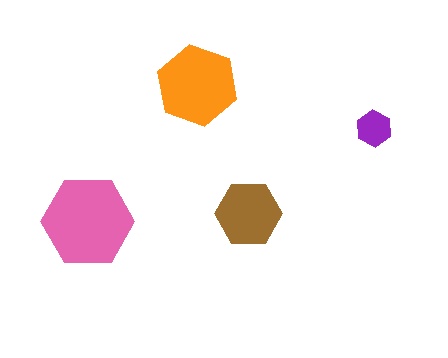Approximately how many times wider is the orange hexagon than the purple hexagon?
About 2 times wider.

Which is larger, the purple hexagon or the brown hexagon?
The brown one.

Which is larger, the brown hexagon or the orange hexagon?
The orange one.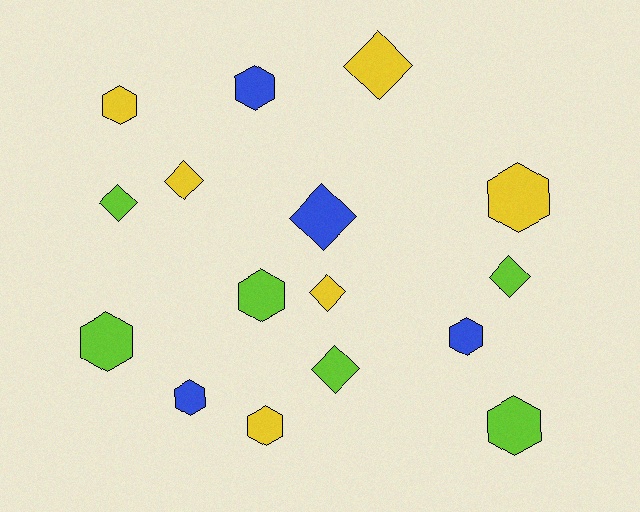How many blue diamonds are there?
There is 1 blue diamond.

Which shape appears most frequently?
Hexagon, with 9 objects.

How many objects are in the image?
There are 16 objects.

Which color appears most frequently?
Yellow, with 6 objects.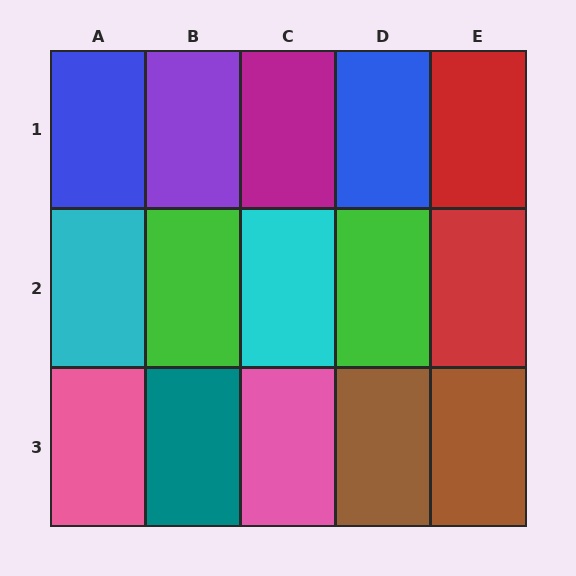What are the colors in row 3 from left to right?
Pink, teal, pink, brown, brown.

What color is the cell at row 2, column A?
Cyan.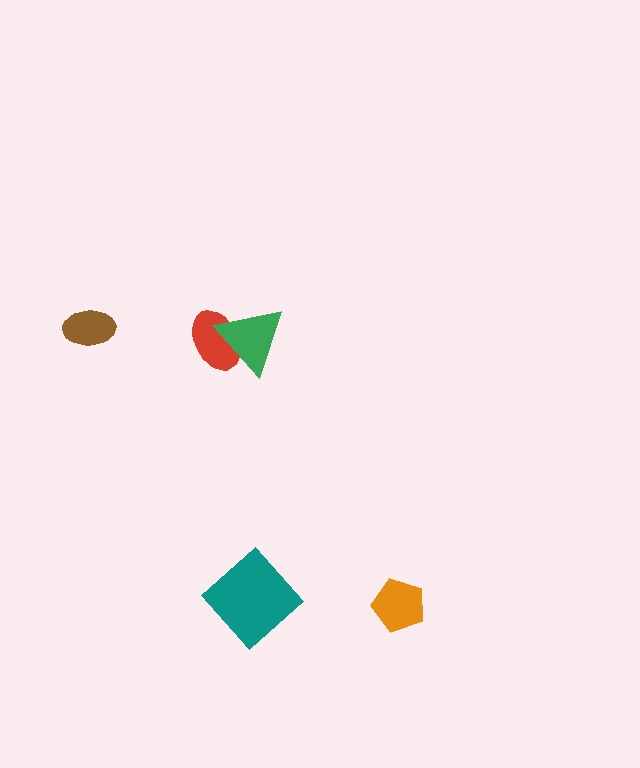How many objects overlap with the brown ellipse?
0 objects overlap with the brown ellipse.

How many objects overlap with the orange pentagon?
0 objects overlap with the orange pentagon.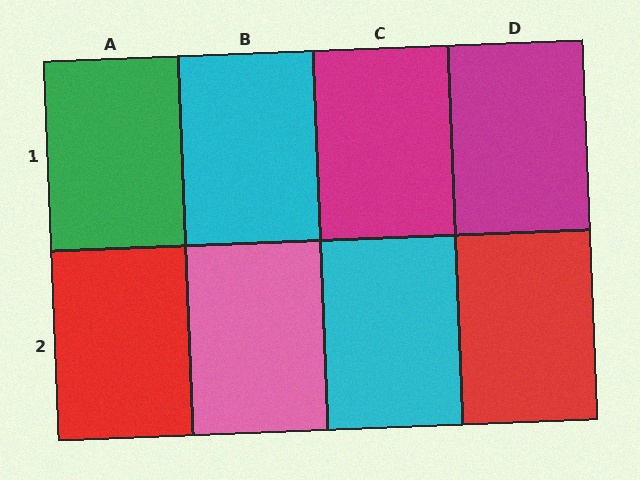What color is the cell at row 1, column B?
Cyan.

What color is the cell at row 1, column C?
Magenta.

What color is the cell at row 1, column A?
Green.